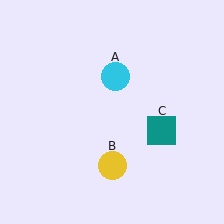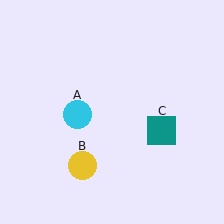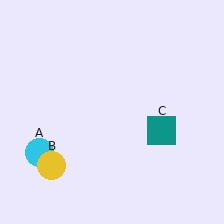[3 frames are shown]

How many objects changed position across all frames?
2 objects changed position: cyan circle (object A), yellow circle (object B).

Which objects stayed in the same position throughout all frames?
Teal square (object C) remained stationary.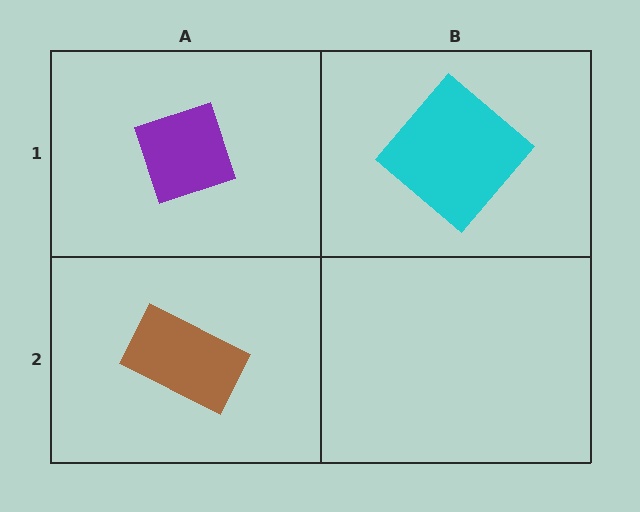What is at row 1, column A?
A purple diamond.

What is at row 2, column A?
A brown rectangle.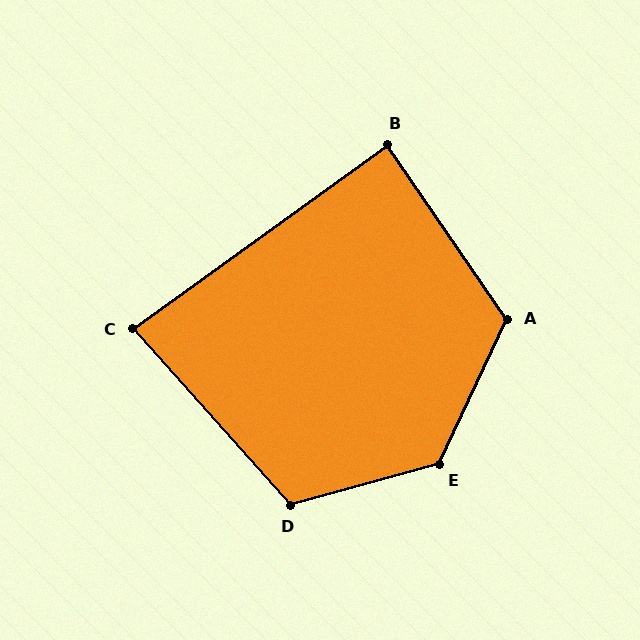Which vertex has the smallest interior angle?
C, at approximately 84 degrees.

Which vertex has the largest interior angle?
E, at approximately 130 degrees.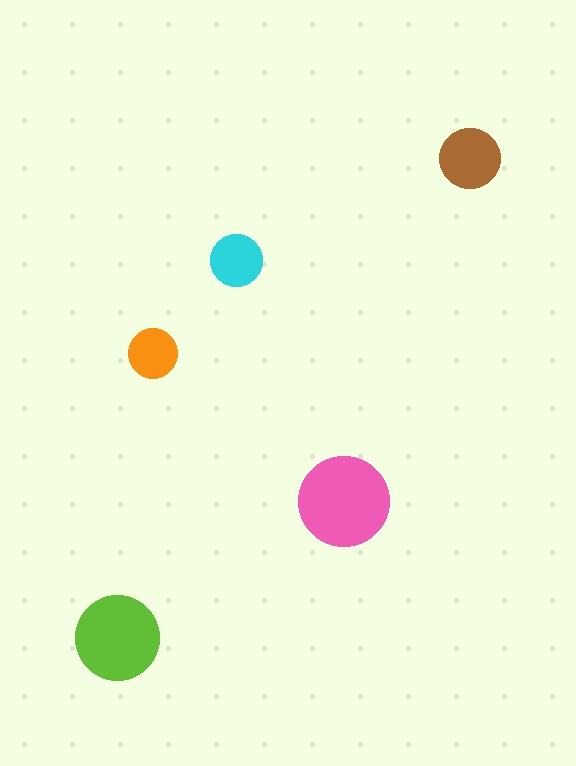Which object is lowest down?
The lime circle is bottommost.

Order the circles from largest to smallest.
the pink one, the lime one, the brown one, the cyan one, the orange one.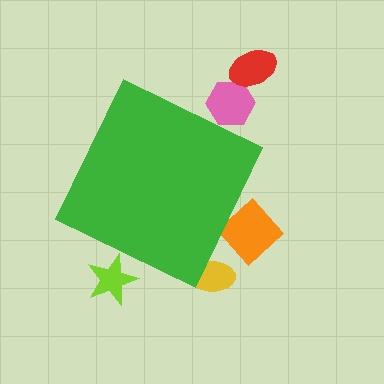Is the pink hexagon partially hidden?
Yes, the pink hexagon is partially hidden behind the green diamond.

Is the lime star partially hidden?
Yes, the lime star is partially hidden behind the green diamond.